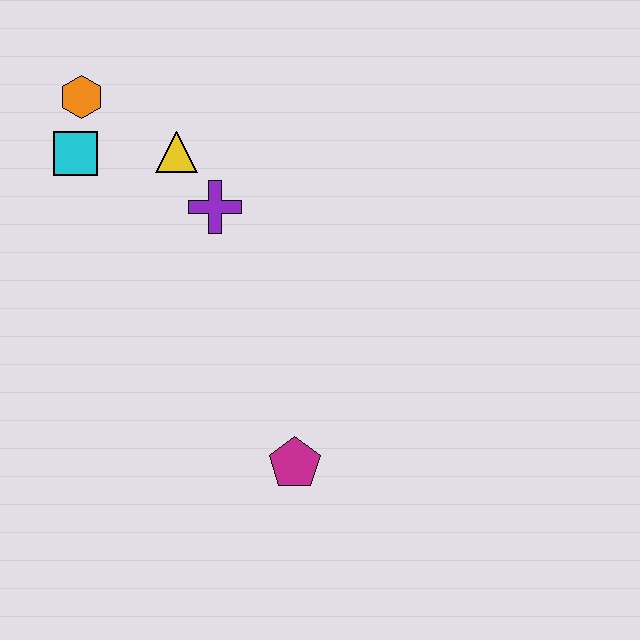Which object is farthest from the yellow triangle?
The magenta pentagon is farthest from the yellow triangle.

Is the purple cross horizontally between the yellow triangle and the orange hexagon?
No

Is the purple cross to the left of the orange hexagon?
No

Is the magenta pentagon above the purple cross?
No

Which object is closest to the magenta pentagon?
The purple cross is closest to the magenta pentagon.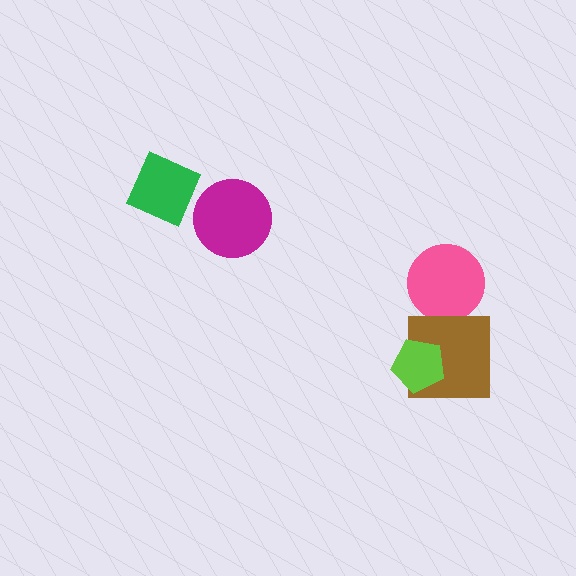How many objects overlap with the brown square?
1 object overlaps with the brown square.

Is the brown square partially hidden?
Yes, it is partially covered by another shape.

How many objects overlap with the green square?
0 objects overlap with the green square.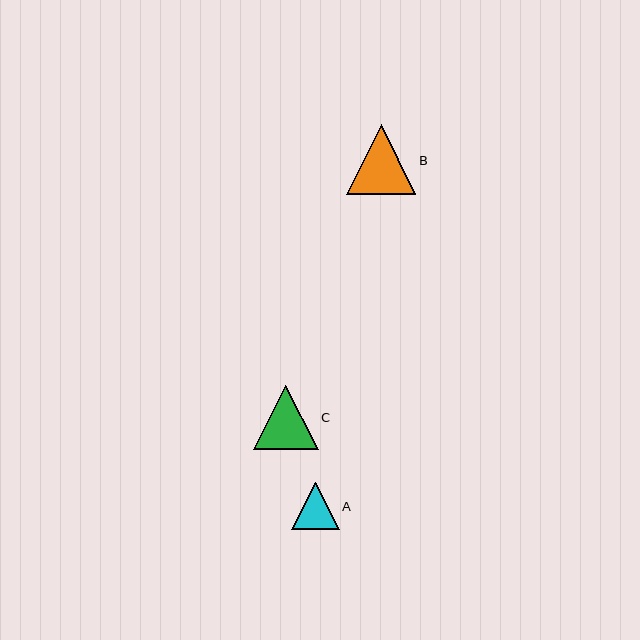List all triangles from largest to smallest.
From largest to smallest: B, C, A.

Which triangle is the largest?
Triangle B is the largest with a size of approximately 70 pixels.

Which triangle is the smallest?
Triangle A is the smallest with a size of approximately 47 pixels.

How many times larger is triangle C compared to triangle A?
Triangle C is approximately 1.4 times the size of triangle A.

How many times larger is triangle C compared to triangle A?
Triangle C is approximately 1.4 times the size of triangle A.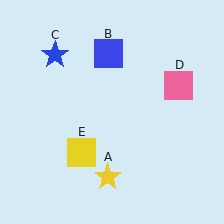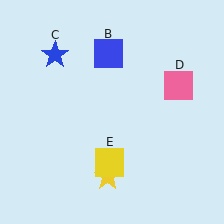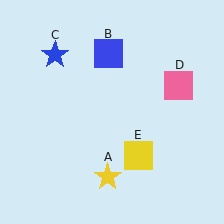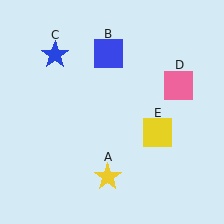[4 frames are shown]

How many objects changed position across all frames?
1 object changed position: yellow square (object E).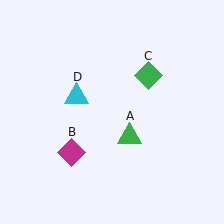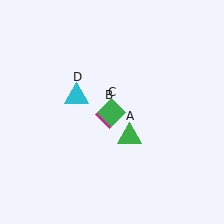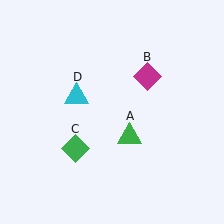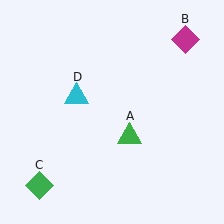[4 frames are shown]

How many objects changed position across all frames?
2 objects changed position: magenta diamond (object B), green diamond (object C).